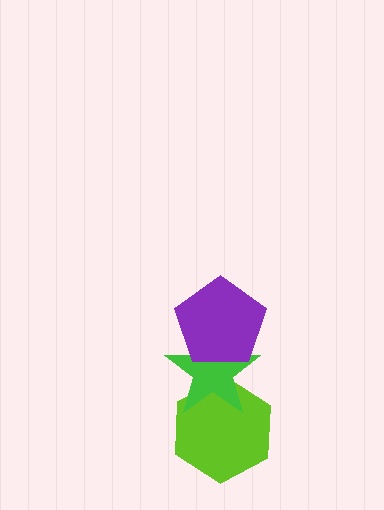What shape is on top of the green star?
The purple pentagon is on top of the green star.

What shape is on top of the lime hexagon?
The green star is on top of the lime hexagon.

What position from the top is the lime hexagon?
The lime hexagon is 3rd from the top.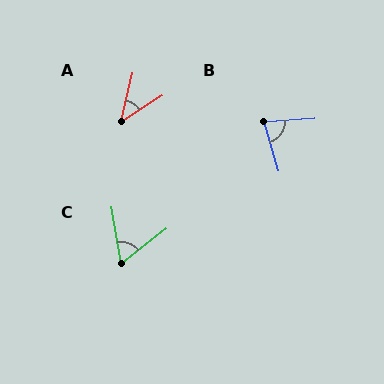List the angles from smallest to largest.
A (45°), C (62°), B (78°).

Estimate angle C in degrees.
Approximately 62 degrees.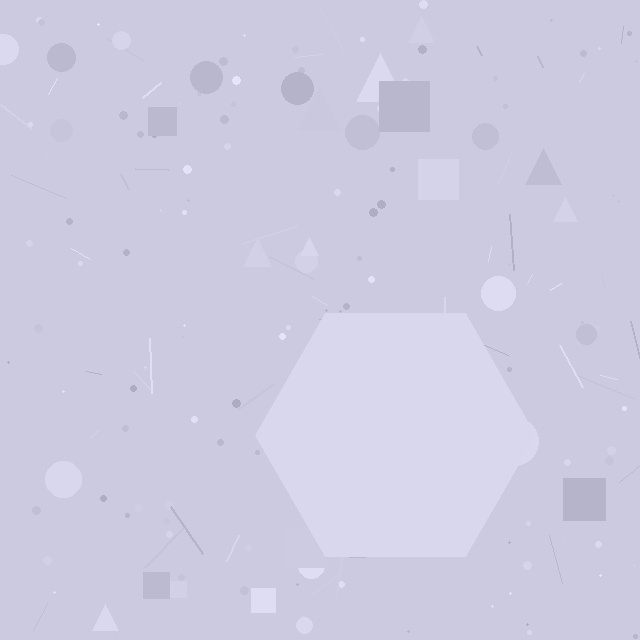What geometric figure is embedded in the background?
A hexagon is embedded in the background.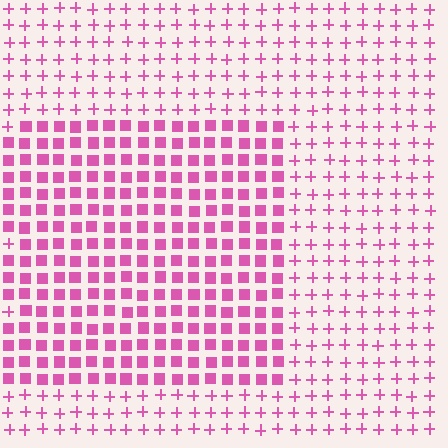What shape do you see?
I see a rectangle.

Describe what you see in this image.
The image is filled with small pink elements arranged in a uniform grid. A rectangle-shaped region contains squares, while the surrounding area contains plus signs. The boundary is defined purely by the change in element shape.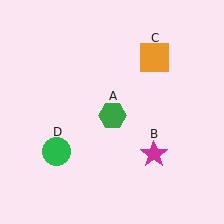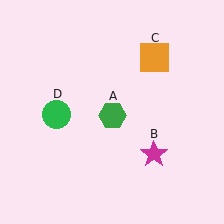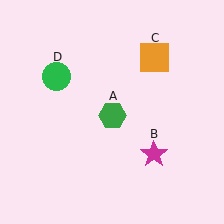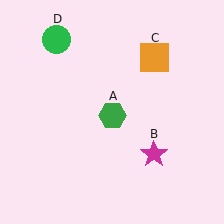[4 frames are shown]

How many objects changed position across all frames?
1 object changed position: green circle (object D).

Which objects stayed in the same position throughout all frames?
Green hexagon (object A) and magenta star (object B) and orange square (object C) remained stationary.